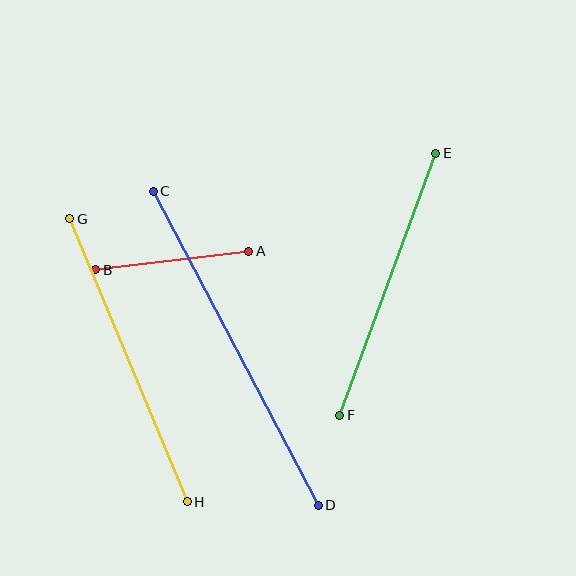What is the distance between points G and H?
The distance is approximately 307 pixels.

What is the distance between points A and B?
The distance is approximately 154 pixels.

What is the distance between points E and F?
The distance is approximately 279 pixels.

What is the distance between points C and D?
The distance is approximately 355 pixels.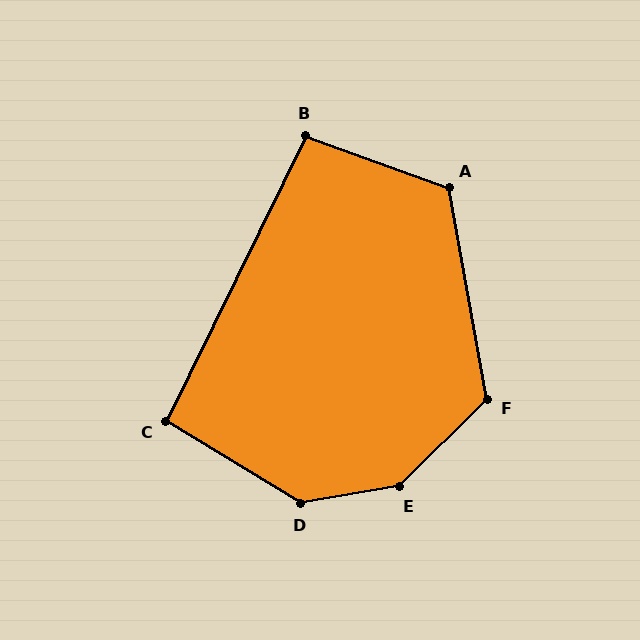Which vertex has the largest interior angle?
E, at approximately 145 degrees.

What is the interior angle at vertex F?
Approximately 125 degrees (obtuse).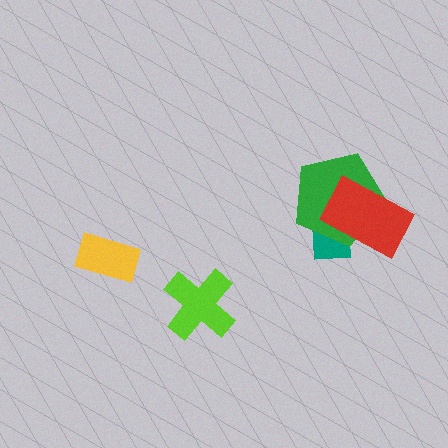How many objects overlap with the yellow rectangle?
0 objects overlap with the yellow rectangle.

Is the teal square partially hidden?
Yes, it is partially covered by another shape.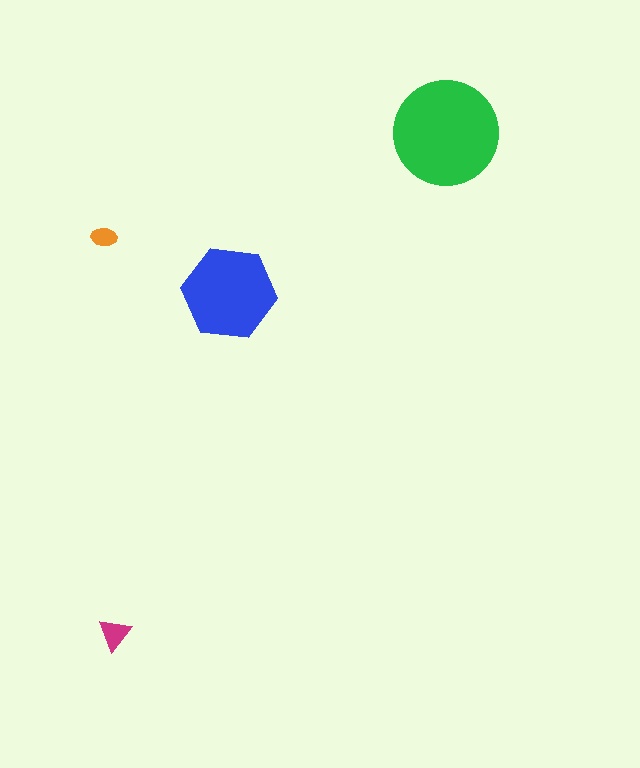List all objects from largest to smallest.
The green circle, the blue hexagon, the magenta triangle, the orange ellipse.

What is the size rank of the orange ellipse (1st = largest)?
4th.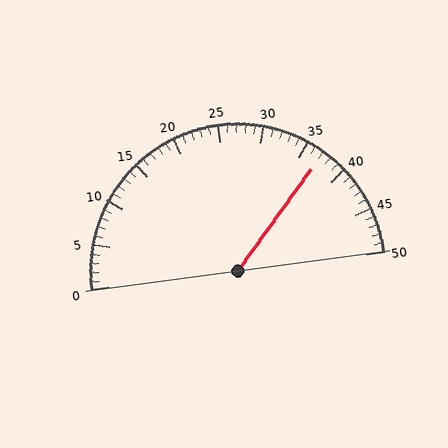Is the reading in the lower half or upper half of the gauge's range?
The reading is in the upper half of the range (0 to 50).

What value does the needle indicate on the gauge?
The needle indicates approximately 37.